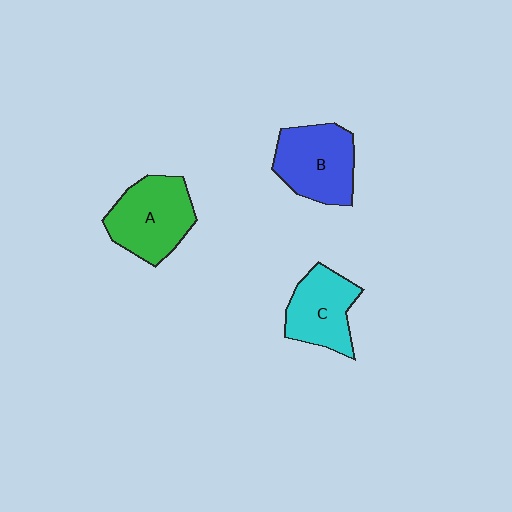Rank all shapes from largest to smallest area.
From largest to smallest: A (green), B (blue), C (cyan).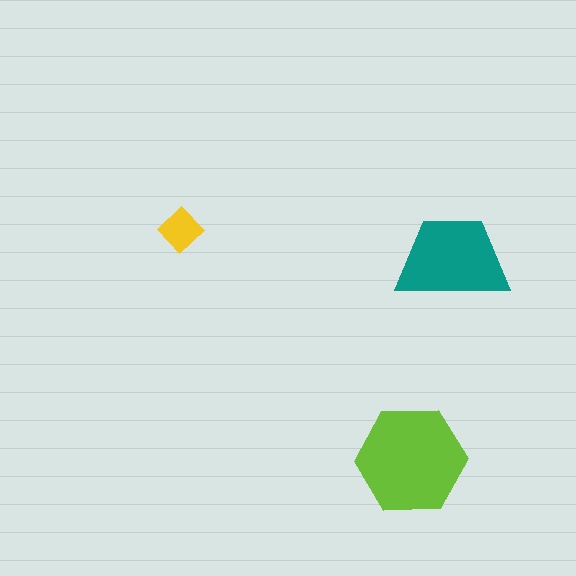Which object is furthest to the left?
The yellow diamond is leftmost.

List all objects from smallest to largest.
The yellow diamond, the teal trapezoid, the lime hexagon.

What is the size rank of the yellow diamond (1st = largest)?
3rd.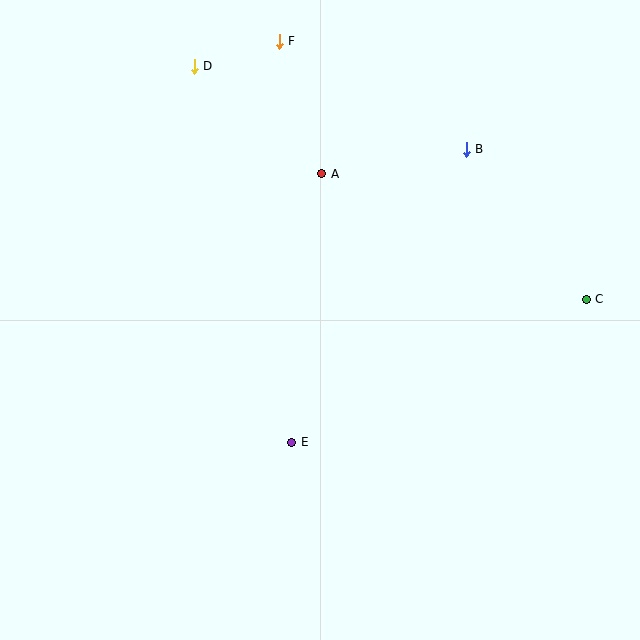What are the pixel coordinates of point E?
Point E is at (292, 442).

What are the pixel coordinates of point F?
Point F is at (279, 41).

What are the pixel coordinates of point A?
Point A is at (322, 174).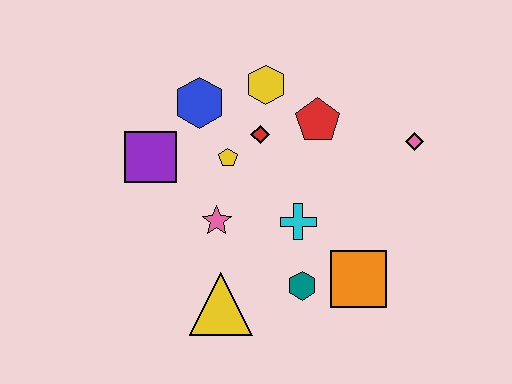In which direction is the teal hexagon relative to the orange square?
The teal hexagon is to the left of the orange square.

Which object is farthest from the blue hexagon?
The orange square is farthest from the blue hexagon.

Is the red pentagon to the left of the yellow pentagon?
No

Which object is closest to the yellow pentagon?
The red diamond is closest to the yellow pentagon.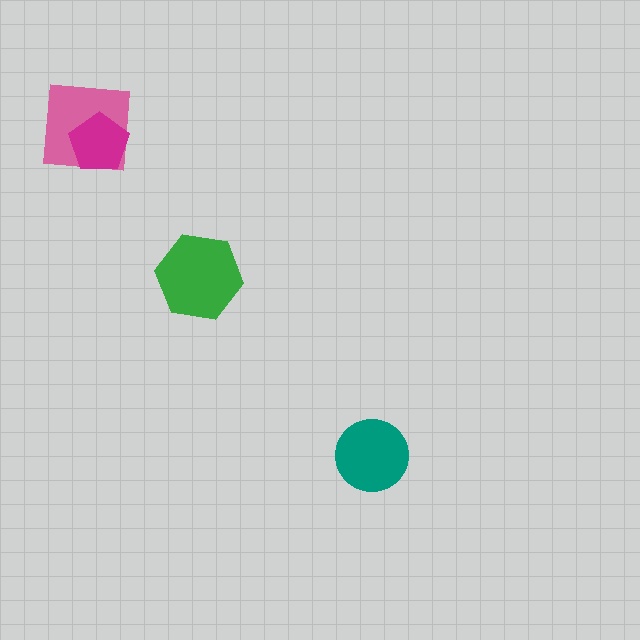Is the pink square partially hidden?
Yes, it is partially covered by another shape.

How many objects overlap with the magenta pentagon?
1 object overlaps with the magenta pentagon.